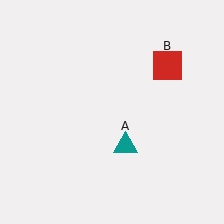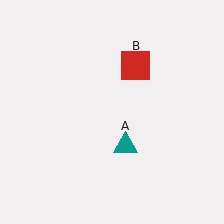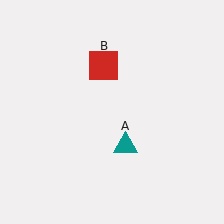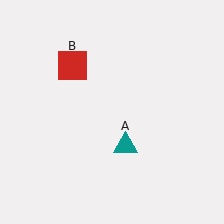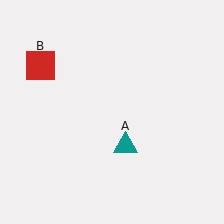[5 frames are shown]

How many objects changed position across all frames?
1 object changed position: red square (object B).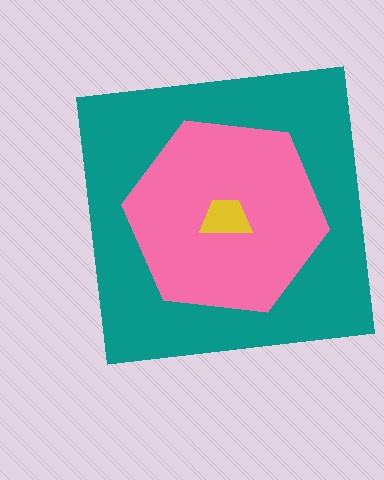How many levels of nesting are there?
3.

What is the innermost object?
The yellow trapezoid.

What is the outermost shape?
The teal square.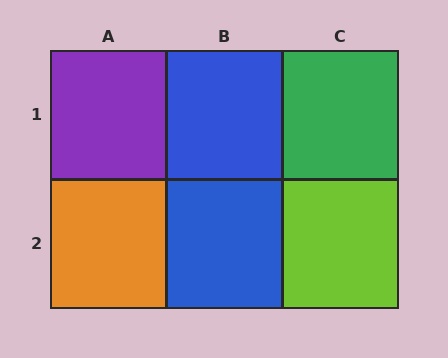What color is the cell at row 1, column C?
Green.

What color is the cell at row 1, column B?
Blue.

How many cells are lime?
1 cell is lime.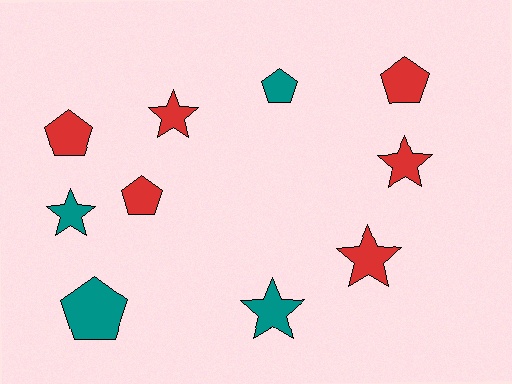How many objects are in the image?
There are 10 objects.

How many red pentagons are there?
There are 3 red pentagons.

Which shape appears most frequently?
Star, with 5 objects.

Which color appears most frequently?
Red, with 6 objects.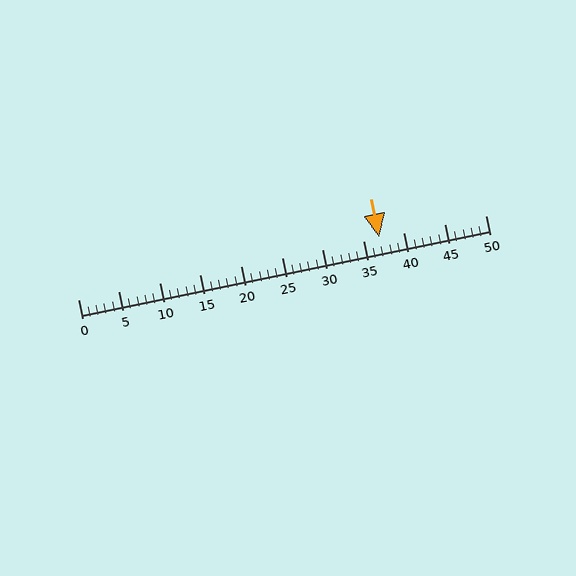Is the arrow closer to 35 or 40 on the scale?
The arrow is closer to 35.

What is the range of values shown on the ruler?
The ruler shows values from 0 to 50.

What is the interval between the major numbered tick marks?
The major tick marks are spaced 5 units apart.